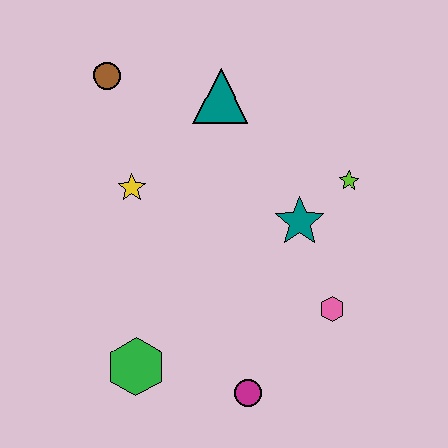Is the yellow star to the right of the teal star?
No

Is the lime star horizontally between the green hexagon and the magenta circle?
No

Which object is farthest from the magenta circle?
The brown circle is farthest from the magenta circle.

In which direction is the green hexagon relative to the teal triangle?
The green hexagon is below the teal triangle.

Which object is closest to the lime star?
The teal star is closest to the lime star.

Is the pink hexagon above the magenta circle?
Yes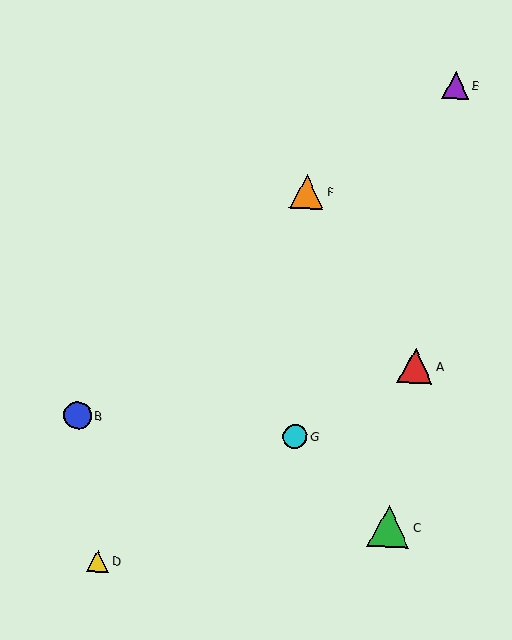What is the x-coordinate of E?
Object E is at x≈456.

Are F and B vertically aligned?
No, F is at x≈307 and B is at x≈78.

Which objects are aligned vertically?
Objects F, G are aligned vertically.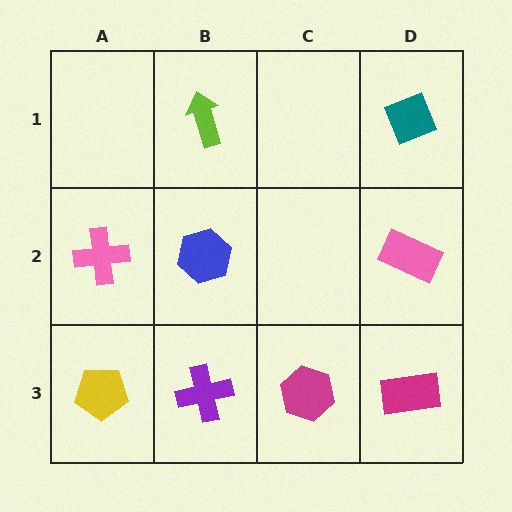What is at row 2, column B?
A blue hexagon.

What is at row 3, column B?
A purple cross.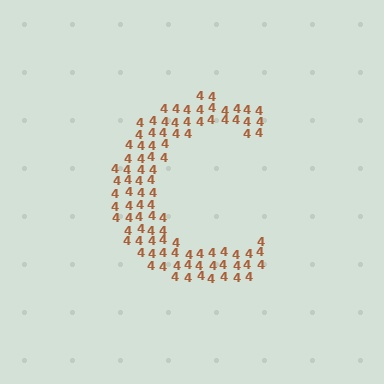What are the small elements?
The small elements are digit 4's.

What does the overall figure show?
The overall figure shows the letter C.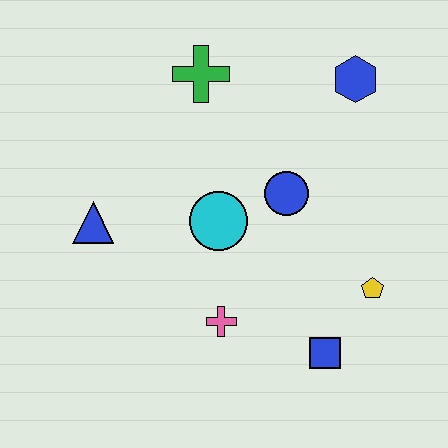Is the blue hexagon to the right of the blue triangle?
Yes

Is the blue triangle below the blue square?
No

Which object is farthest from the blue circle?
The blue triangle is farthest from the blue circle.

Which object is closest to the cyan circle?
The blue circle is closest to the cyan circle.